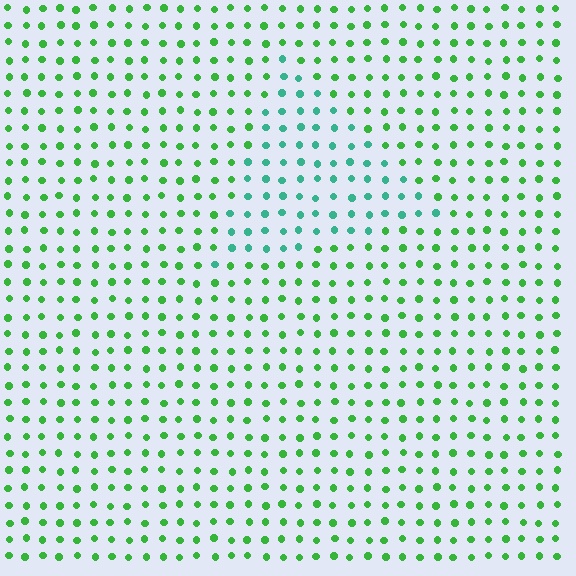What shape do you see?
I see a triangle.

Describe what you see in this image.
The image is filled with small green elements in a uniform arrangement. A triangle-shaped region is visible where the elements are tinted to a slightly different hue, forming a subtle color boundary.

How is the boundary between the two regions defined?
The boundary is defined purely by a slight shift in hue (about 40 degrees). Spacing, size, and orientation are identical on both sides.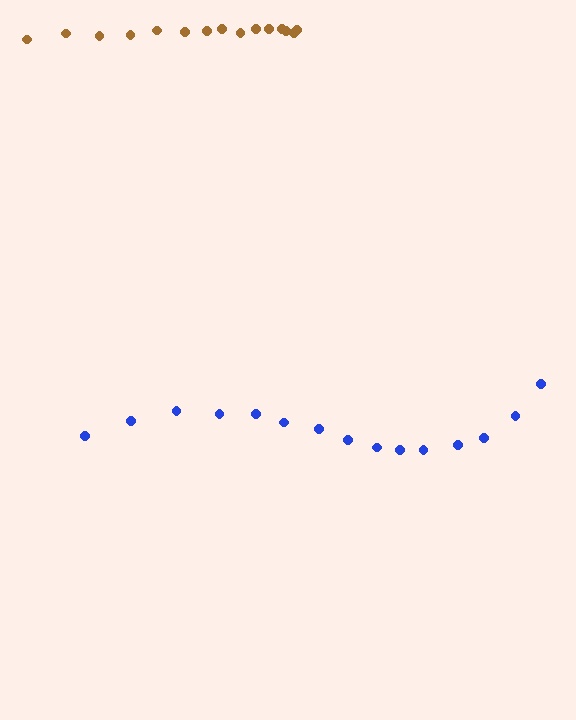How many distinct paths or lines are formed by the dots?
There are 2 distinct paths.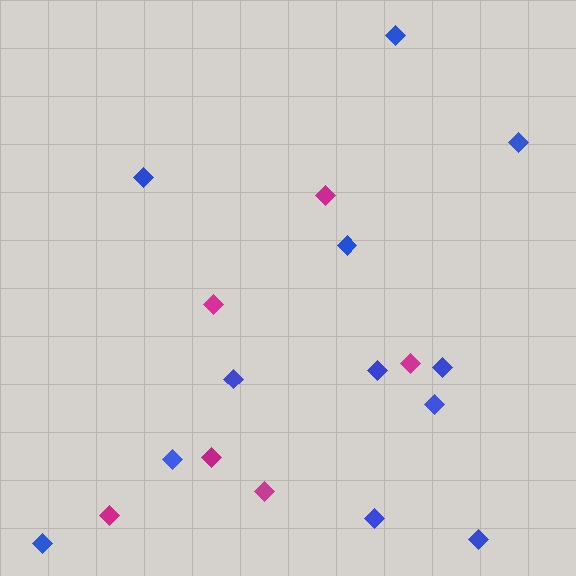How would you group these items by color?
There are 2 groups: one group of blue diamonds (12) and one group of magenta diamonds (6).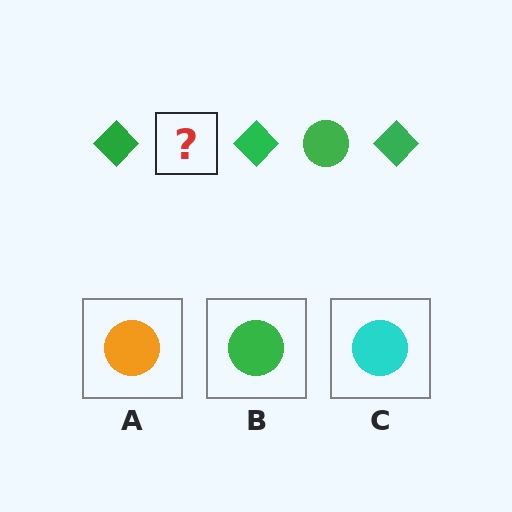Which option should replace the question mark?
Option B.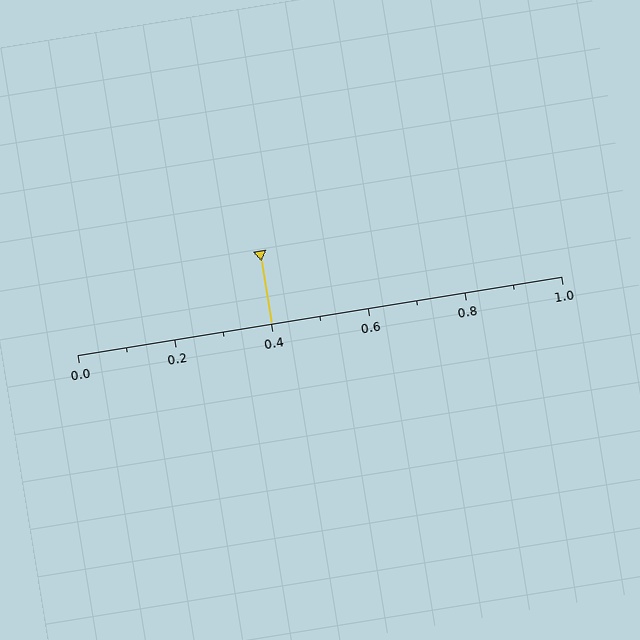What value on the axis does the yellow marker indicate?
The marker indicates approximately 0.4.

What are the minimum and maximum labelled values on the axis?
The axis runs from 0.0 to 1.0.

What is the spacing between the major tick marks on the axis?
The major ticks are spaced 0.2 apart.